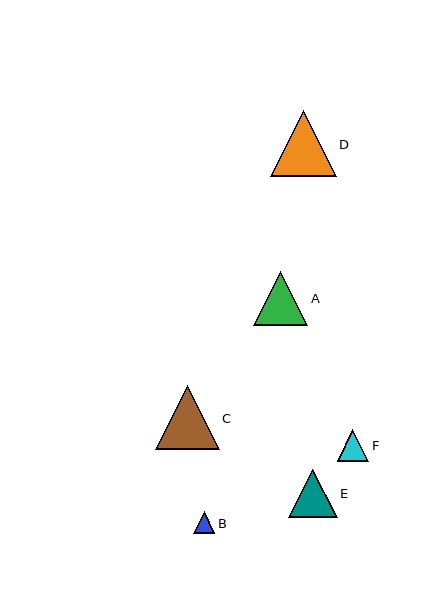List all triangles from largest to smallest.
From largest to smallest: D, C, A, E, F, B.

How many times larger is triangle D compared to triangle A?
Triangle D is approximately 1.2 times the size of triangle A.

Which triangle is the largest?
Triangle D is the largest with a size of approximately 66 pixels.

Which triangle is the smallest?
Triangle B is the smallest with a size of approximately 22 pixels.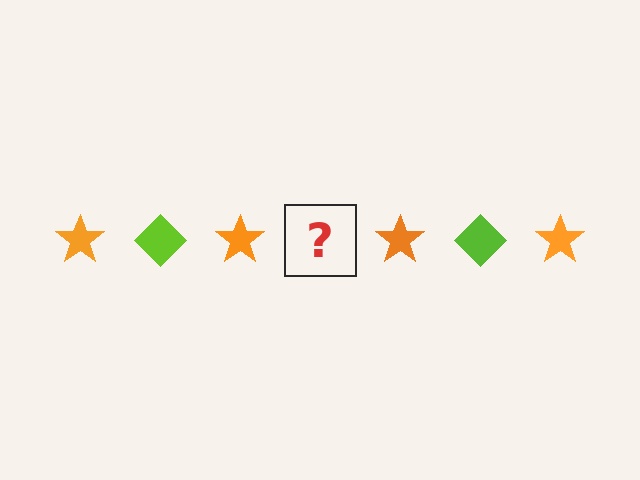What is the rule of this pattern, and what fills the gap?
The rule is that the pattern alternates between orange star and lime diamond. The gap should be filled with a lime diamond.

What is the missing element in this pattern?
The missing element is a lime diamond.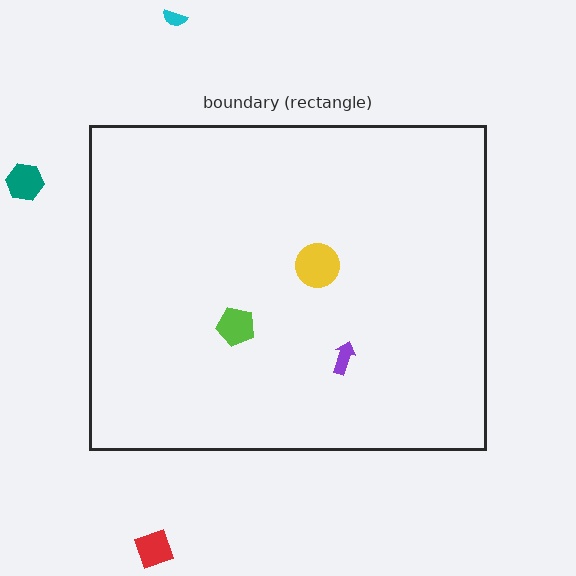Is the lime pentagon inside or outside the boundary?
Inside.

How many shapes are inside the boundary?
3 inside, 3 outside.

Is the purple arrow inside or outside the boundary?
Inside.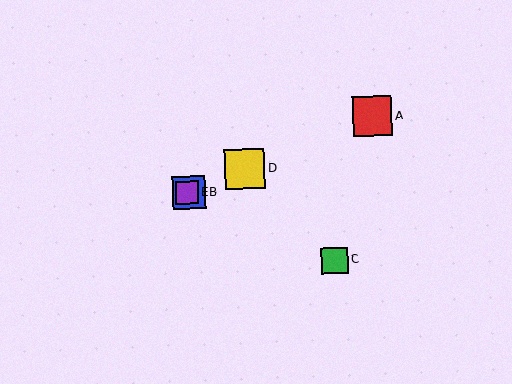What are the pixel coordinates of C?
Object C is at (335, 260).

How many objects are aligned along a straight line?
4 objects (A, B, D, E) are aligned along a straight line.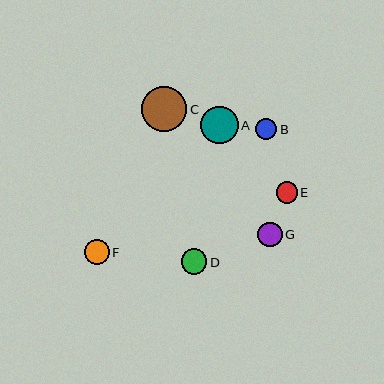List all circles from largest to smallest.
From largest to smallest: C, A, D, F, G, E, B.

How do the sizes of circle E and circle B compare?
Circle E and circle B are approximately the same size.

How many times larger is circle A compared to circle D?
Circle A is approximately 1.5 times the size of circle D.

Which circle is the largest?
Circle C is the largest with a size of approximately 46 pixels.